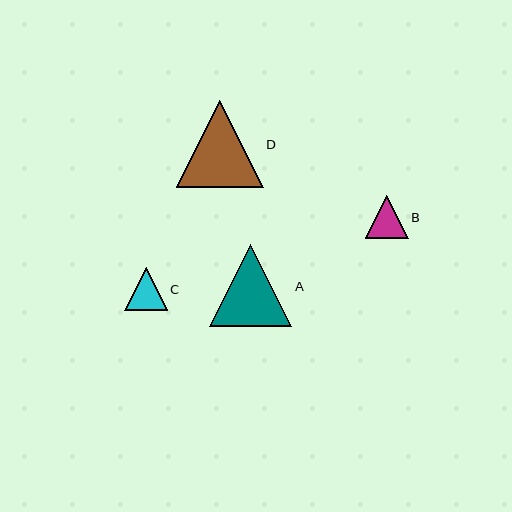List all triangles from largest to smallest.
From largest to smallest: D, A, B, C.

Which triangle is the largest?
Triangle D is the largest with a size of approximately 87 pixels.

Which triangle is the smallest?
Triangle C is the smallest with a size of approximately 43 pixels.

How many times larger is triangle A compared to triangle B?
Triangle A is approximately 1.9 times the size of triangle B.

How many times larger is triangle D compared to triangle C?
Triangle D is approximately 2.0 times the size of triangle C.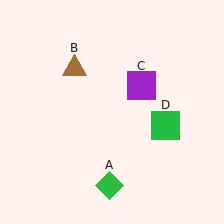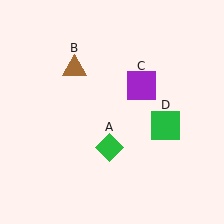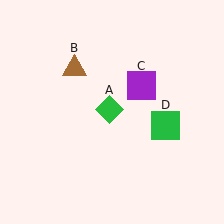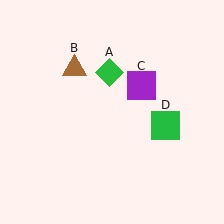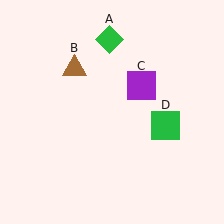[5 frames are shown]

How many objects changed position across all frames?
1 object changed position: green diamond (object A).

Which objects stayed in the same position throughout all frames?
Brown triangle (object B) and purple square (object C) and green square (object D) remained stationary.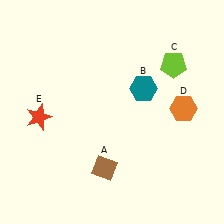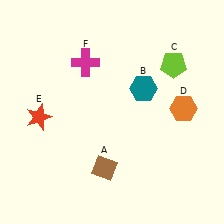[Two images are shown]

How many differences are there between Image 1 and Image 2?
There is 1 difference between the two images.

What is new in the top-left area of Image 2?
A magenta cross (F) was added in the top-left area of Image 2.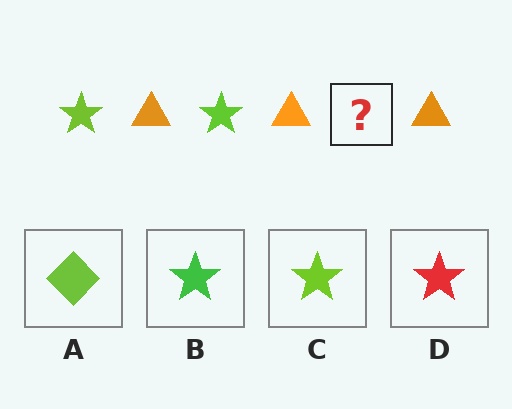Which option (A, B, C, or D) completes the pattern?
C.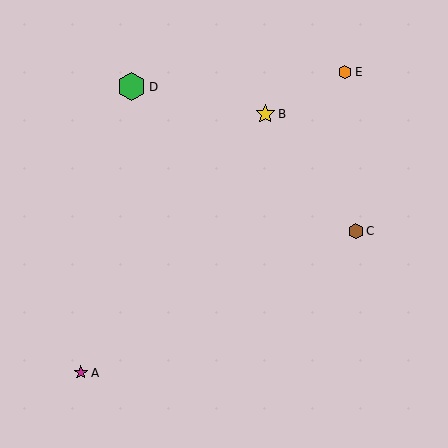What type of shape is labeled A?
Shape A is a magenta star.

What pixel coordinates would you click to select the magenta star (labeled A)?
Click at (81, 373) to select the magenta star A.